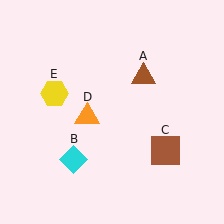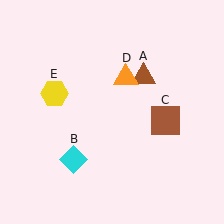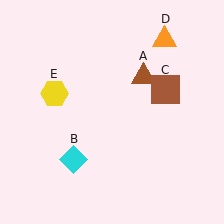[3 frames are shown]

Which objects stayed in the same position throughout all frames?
Brown triangle (object A) and cyan diamond (object B) and yellow hexagon (object E) remained stationary.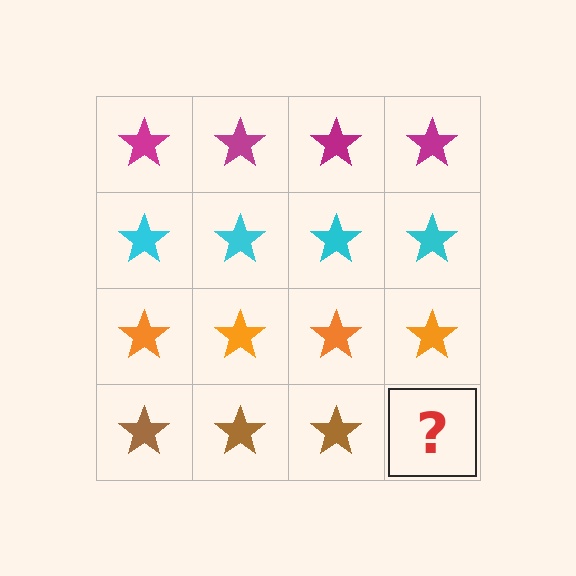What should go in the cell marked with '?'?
The missing cell should contain a brown star.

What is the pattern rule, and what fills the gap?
The rule is that each row has a consistent color. The gap should be filled with a brown star.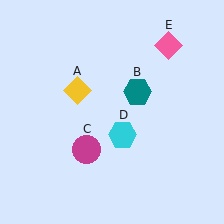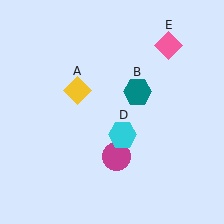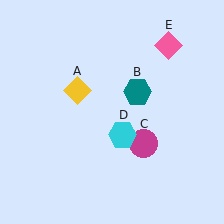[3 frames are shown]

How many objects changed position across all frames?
1 object changed position: magenta circle (object C).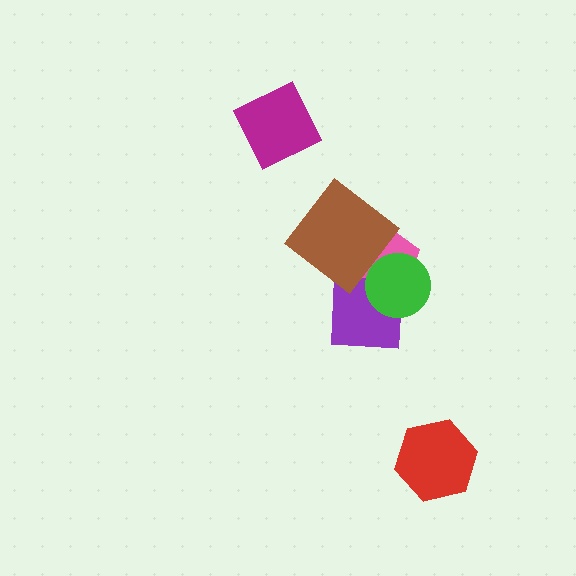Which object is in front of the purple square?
The green circle is in front of the purple square.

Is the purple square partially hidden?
Yes, it is partially covered by another shape.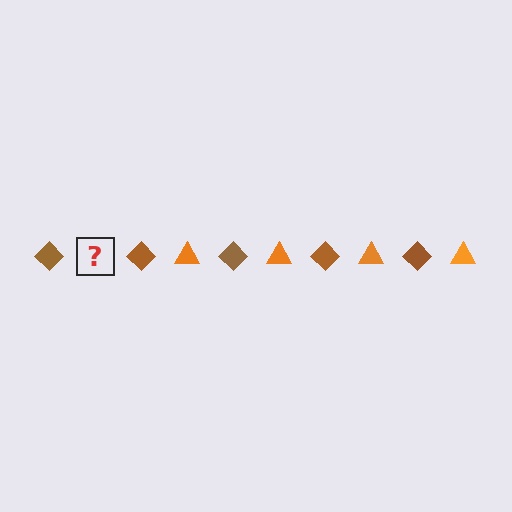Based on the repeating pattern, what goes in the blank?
The blank should be an orange triangle.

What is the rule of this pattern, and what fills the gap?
The rule is that the pattern alternates between brown diamond and orange triangle. The gap should be filled with an orange triangle.